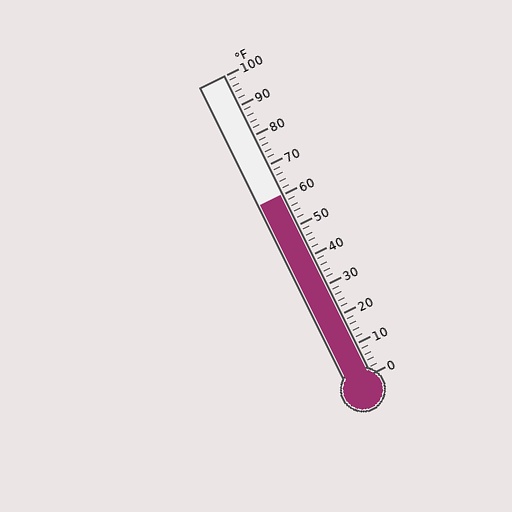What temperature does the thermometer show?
The thermometer shows approximately 60°F.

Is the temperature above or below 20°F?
The temperature is above 20°F.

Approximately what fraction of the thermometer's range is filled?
The thermometer is filled to approximately 60% of its range.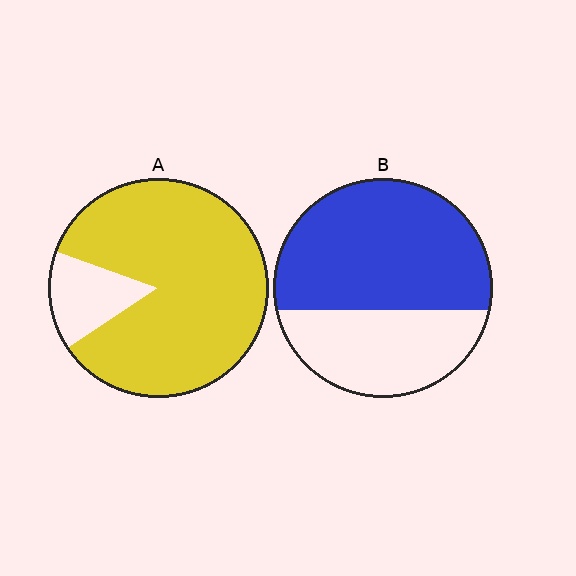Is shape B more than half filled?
Yes.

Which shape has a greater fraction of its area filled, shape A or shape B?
Shape A.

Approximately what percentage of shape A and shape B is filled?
A is approximately 85% and B is approximately 65%.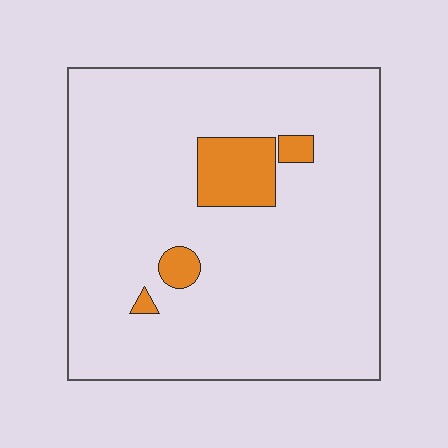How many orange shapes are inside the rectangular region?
4.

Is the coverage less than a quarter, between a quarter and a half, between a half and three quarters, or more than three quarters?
Less than a quarter.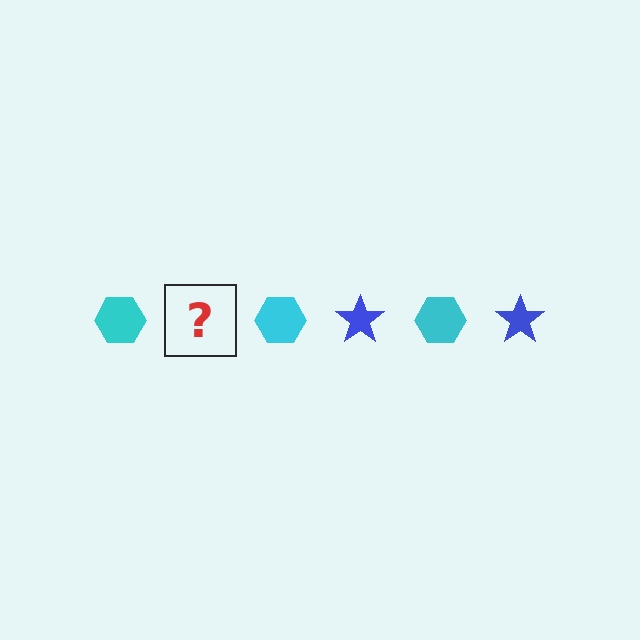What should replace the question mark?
The question mark should be replaced with a blue star.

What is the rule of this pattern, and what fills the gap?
The rule is that the pattern alternates between cyan hexagon and blue star. The gap should be filled with a blue star.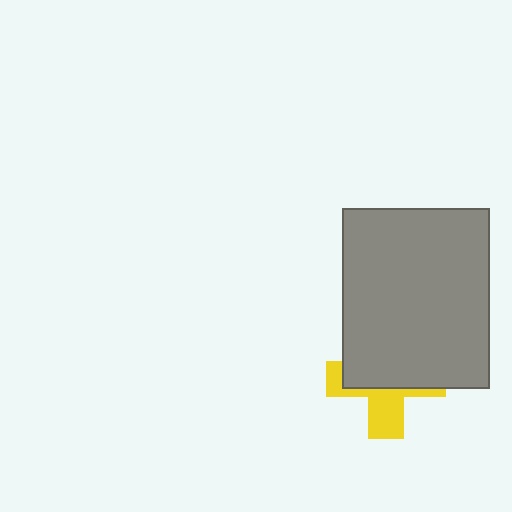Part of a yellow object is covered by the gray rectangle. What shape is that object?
It is a cross.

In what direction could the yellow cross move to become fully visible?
The yellow cross could move down. That would shift it out from behind the gray rectangle entirely.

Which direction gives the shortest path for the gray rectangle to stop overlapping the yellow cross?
Moving up gives the shortest separation.